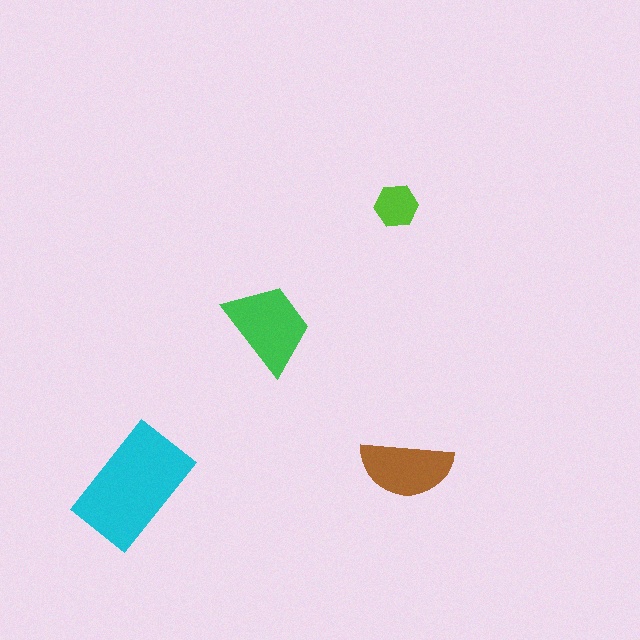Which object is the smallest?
The lime hexagon.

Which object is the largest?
The cyan rectangle.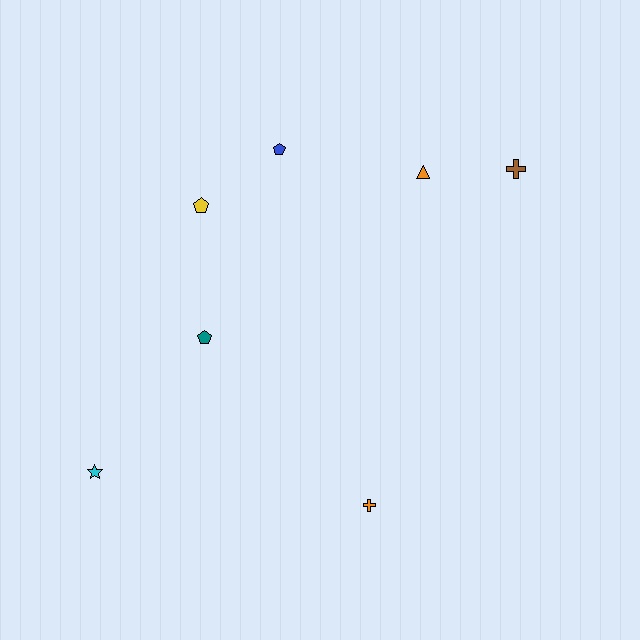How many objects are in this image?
There are 7 objects.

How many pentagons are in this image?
There are 3 pentagons.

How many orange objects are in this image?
There are 2 orange objects.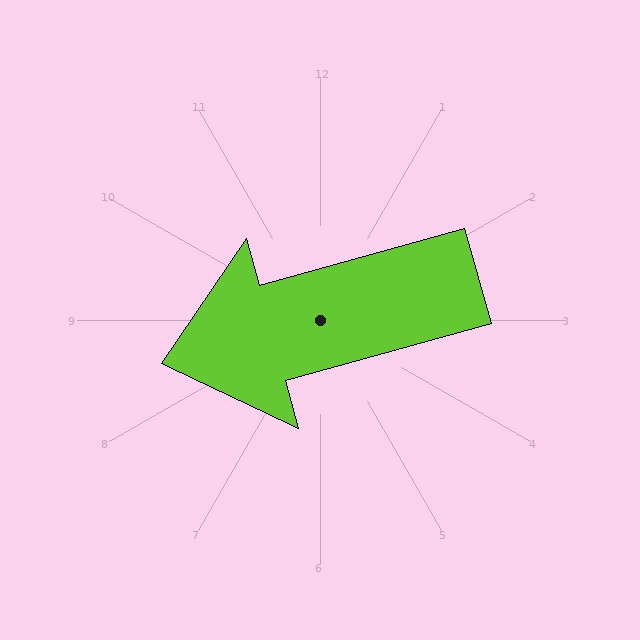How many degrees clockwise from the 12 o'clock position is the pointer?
Approximately 254 degrees.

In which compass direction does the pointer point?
West.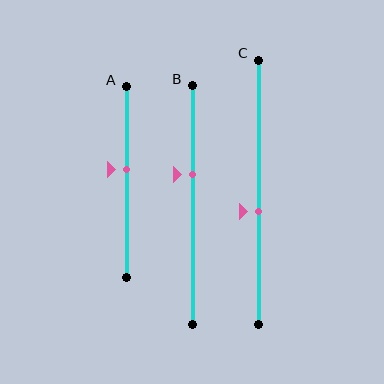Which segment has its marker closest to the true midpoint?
Segment A has its marker closest to the true midpoint.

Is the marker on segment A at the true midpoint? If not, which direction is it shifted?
No, the marker on segment A is shifted upward by about 6% of the segment length.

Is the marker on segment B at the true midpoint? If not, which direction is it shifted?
No, the marker on segment B is shifted upward by about 13% of the segment length.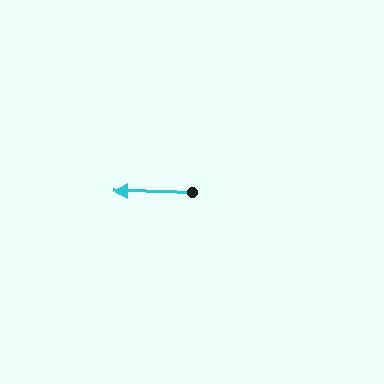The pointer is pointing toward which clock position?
Roughly 9 o'clock.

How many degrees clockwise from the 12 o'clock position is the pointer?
Approximately 269 degrees.